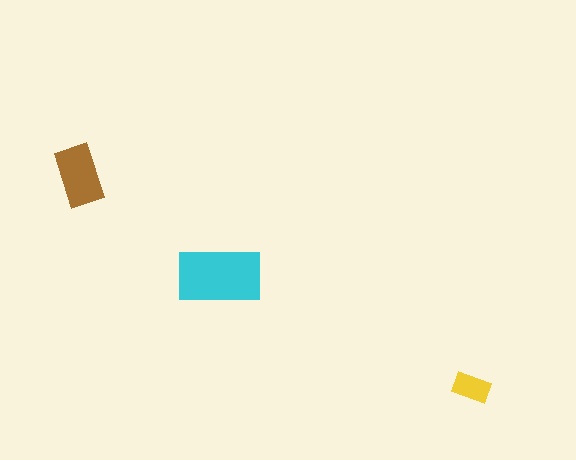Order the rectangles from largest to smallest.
the cyan one, the brown one, the yellow one.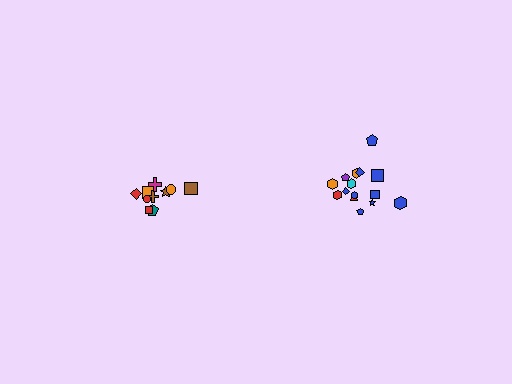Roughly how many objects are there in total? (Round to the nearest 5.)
Roughly 25 objects in total.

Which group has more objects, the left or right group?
The right group.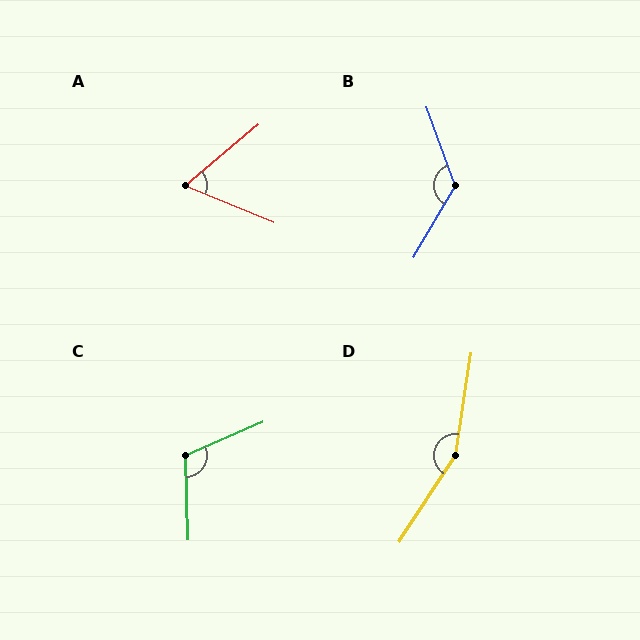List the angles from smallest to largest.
A (63°), C (112°), B (129°), D (156°).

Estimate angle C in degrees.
Approximately 112 degrees.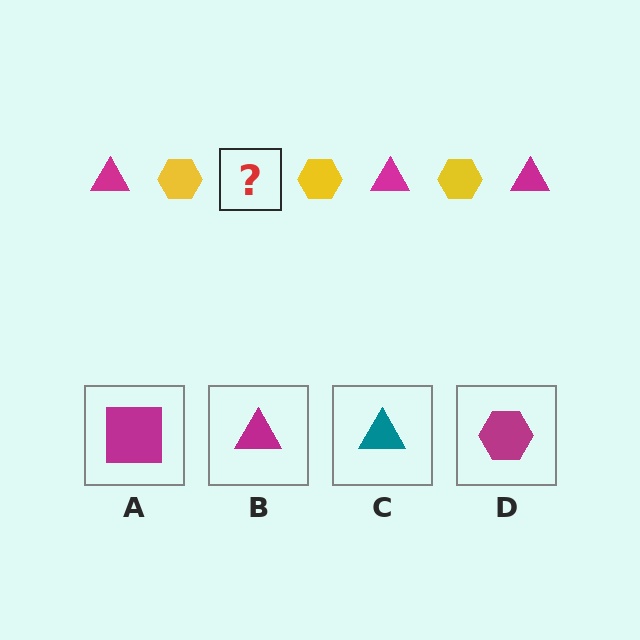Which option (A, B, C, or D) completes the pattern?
B.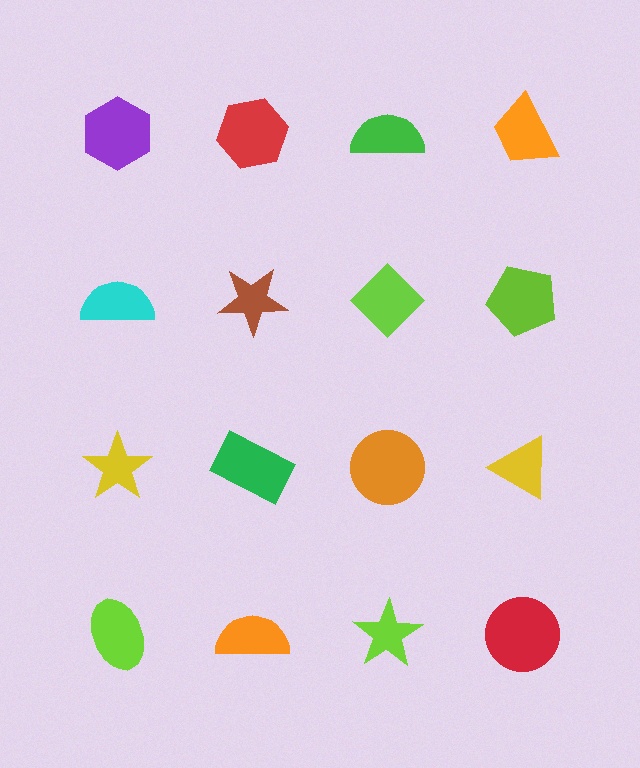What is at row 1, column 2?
A red hexagon.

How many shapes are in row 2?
4 shapes.